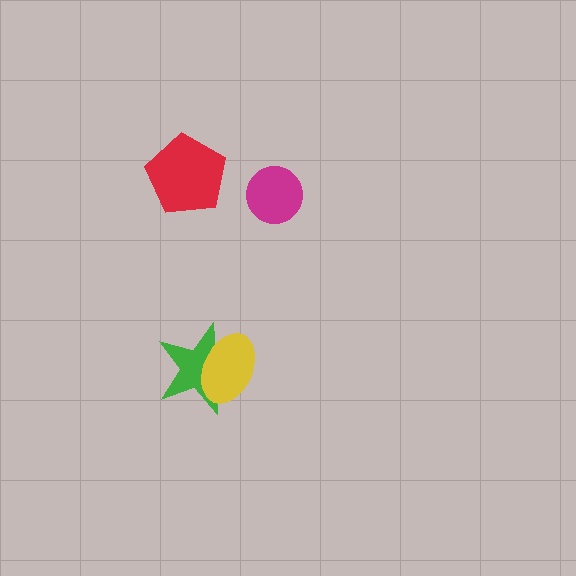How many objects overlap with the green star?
1 object overlaps with the green star.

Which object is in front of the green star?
The yellow ellipse is in front of the green star.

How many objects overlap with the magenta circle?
0 objects overlap with the magenta circle.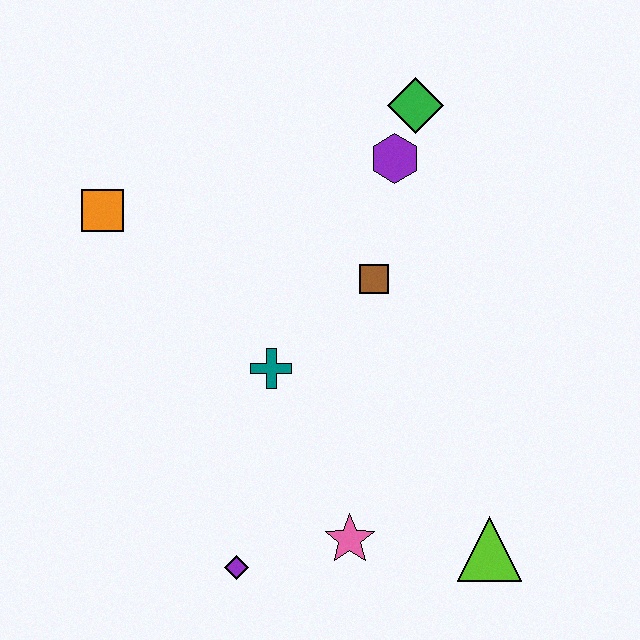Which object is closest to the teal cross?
The brown square is closest to the teal cross.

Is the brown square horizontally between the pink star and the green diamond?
Yes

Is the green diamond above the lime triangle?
Yes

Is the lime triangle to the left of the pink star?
No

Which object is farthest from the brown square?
The purple diamond is farthest from the brown square.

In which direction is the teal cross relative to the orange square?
The teal cross is to the right of the orange square.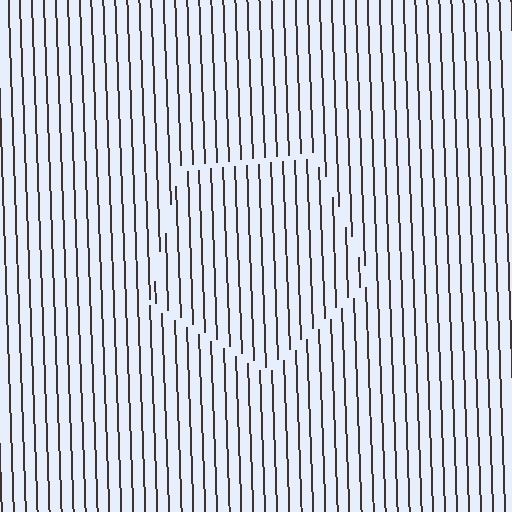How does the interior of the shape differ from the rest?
The interior of the shape contains the same grating, shifted by half a period — the contour is defined by the phase discontinuity where line-ends from the inner and outer gratings abut.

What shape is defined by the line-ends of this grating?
An illusory pentagon. The interior of the shape contains the same grating, shifted by half a period — the contour is defined by the phase discontinuity where line-ends from the inner and outer gratings abut.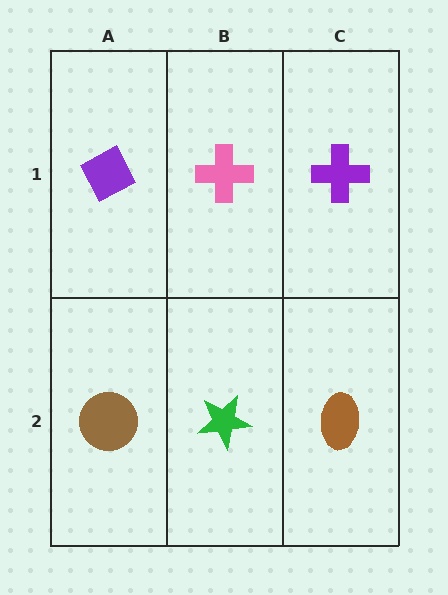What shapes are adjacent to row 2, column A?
A purple diamond (row 1, column A), a green star (row 2, column B).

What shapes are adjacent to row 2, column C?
A purple cross (row 1, column C), a green star (row 2, column B).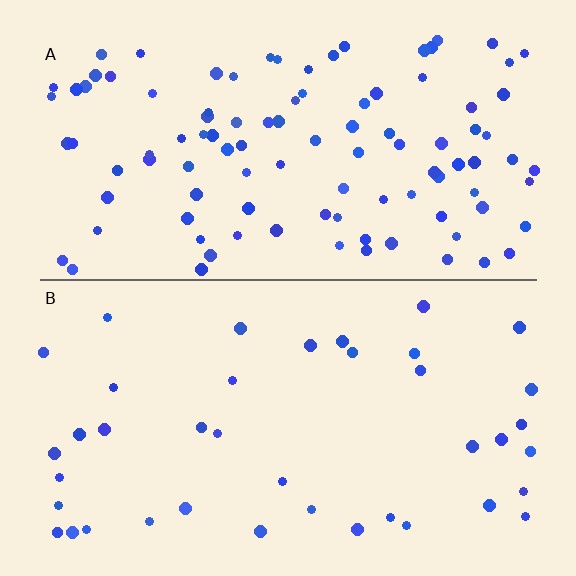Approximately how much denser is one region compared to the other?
Approximately 2.6× — region A over region B.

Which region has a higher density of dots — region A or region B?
A (the top).